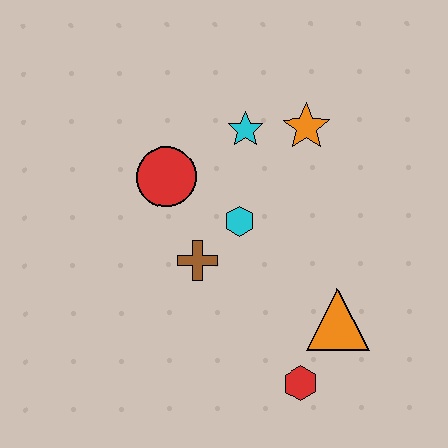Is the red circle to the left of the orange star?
Yes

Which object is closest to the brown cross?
The cyan hexagon is closest to the brown cross.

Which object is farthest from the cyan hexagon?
The red hexagon is farthest from the cyan hexagon.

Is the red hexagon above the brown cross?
No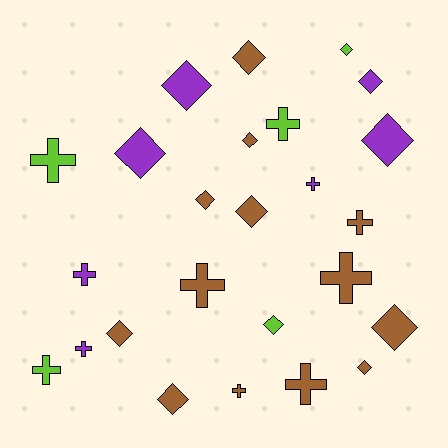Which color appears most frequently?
Brown, with 13 objects.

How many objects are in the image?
There are 25 objects.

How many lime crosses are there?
There are 3 lime crosses.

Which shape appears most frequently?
Diamond, with 14 objects.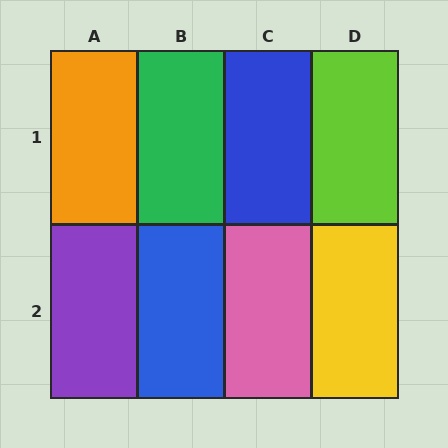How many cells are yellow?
1 cell is yellow.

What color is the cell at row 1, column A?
Orange.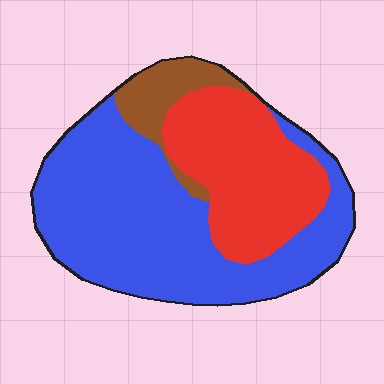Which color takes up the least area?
Brown, at roughly 10%.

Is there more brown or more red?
Red.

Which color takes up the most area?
Blue, at roughly 60%.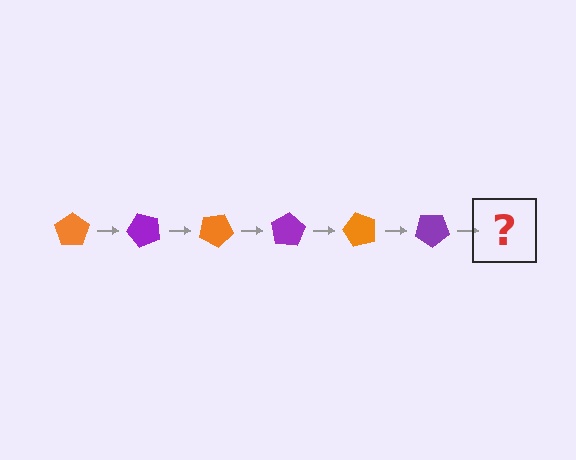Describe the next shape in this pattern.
It should be an orange pentagon, rotated 300 degrees from the start.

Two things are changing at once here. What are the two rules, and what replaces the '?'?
The two rules are that it rotates 50 degrees each step and the color cycles through orange and purple. The '?' should be an orange pentagon, rotated 300 degrees from the start.